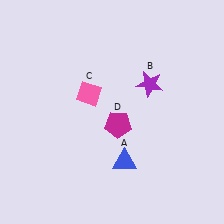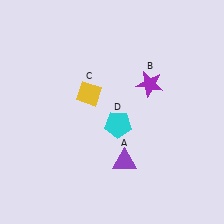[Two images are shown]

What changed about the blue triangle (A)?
In Image 1, A is blue. In Image 2, it changed to purple.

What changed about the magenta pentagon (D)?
In Image 1, D is magenta. In Image 2, it changed to cyan.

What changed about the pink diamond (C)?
In Image 1, C is pink. In Image 2, it changed to yellow.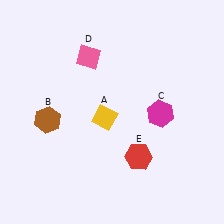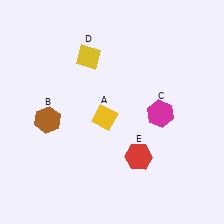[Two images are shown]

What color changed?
The diamond (D) changed from pink in Image 1 to yellow in Image 2.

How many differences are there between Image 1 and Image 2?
There is 1 difference between the two images.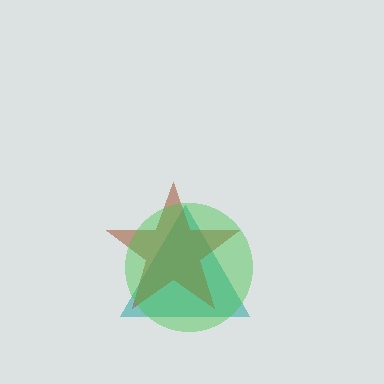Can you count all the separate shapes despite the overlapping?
Yes, there are 3 separate shapes.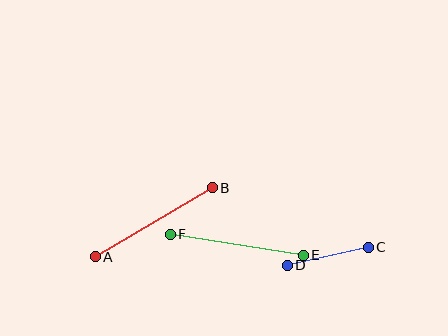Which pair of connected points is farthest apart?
Points A and B are farthest apart.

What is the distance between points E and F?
The distance is approximately 134 pixels.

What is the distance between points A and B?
The distance is approximately 136 pixels.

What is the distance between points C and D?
The distance is approximately 83 pixels.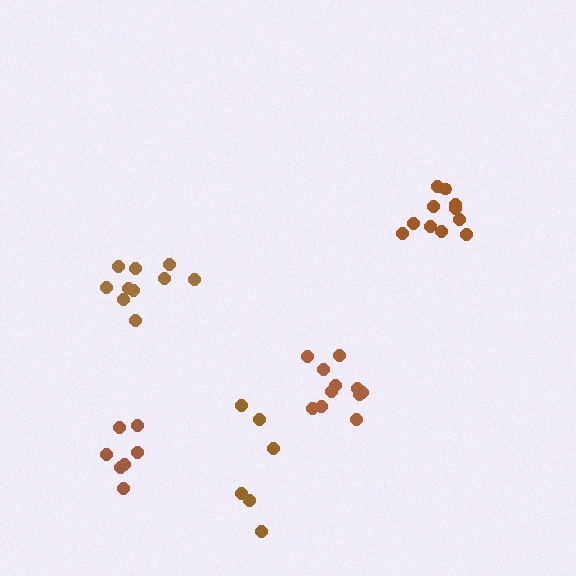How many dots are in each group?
Group 1: 10 dots, Group 2: 6 dots, Group 3: 11 dots, Group 4: 7 dots, Group 5: 11 dots (45 total).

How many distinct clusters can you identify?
There are 5 distinct clusters.